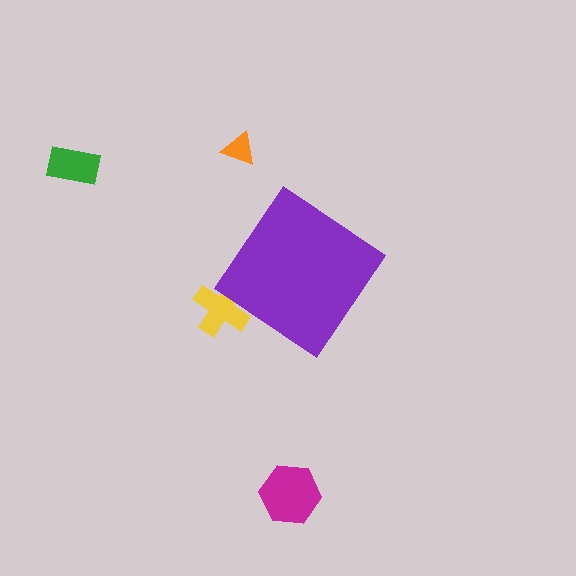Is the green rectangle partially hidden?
No, the green rectangle is fully visible.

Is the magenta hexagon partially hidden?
No, the magenta hexagon is fully visible.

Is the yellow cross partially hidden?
Yes, the yellow cross is partially hidden behind the purple diamond.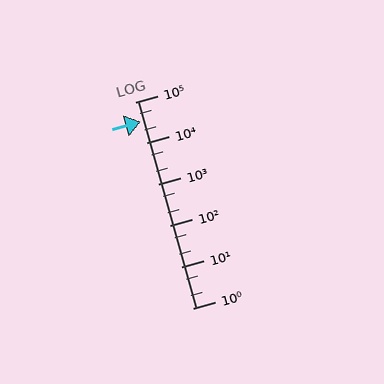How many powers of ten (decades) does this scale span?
The scale spans 5 decades, from 1 to 100000.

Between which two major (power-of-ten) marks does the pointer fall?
The pointer is between 10000 and 100000.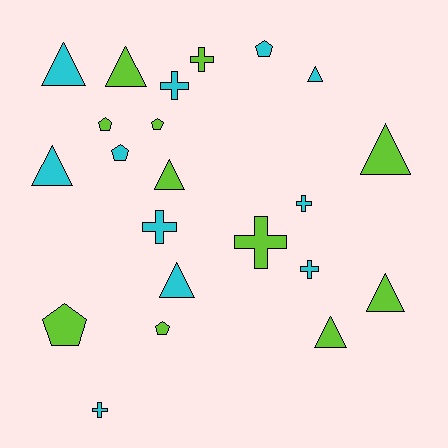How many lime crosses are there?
There are 2 lime crosses.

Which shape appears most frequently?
Triangle, with 9 objects.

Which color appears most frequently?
Lime, with 11 objects.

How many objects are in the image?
There are 22 objects.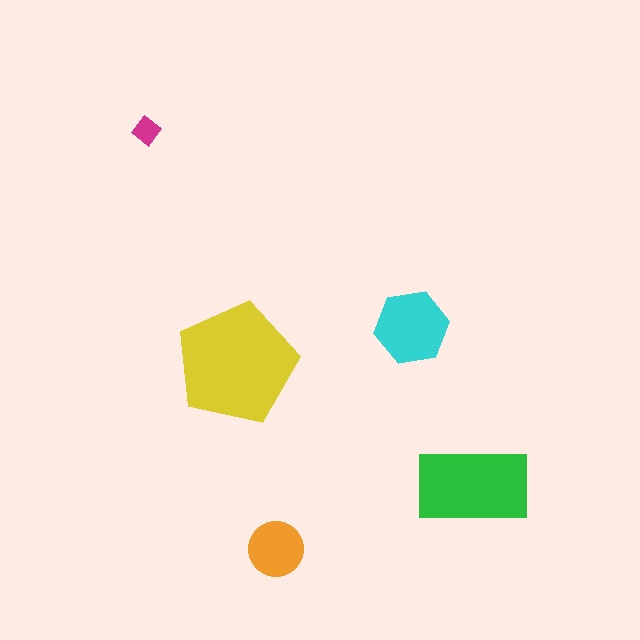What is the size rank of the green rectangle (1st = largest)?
2nd.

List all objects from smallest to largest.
The magenta diamond, the orange circle, the cyan hexagon, the green rectangle, the yellow pentagon.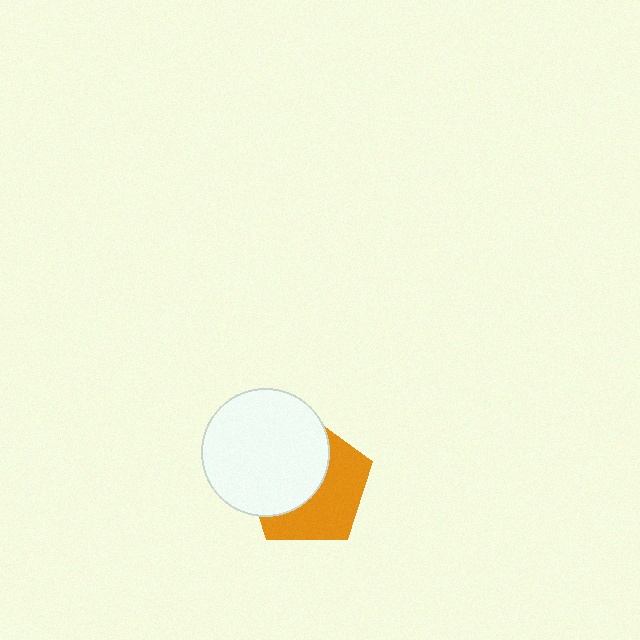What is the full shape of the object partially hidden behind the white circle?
The partially hidden object is an orange pentagon.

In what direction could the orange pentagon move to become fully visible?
The orange pentagon could move toward the lower-right. That would shift it out from behind the white circle entirely.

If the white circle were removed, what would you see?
You would see the complete orange pentagon.